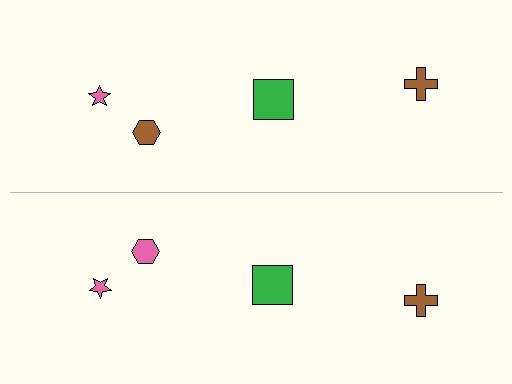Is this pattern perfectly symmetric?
No, the pattern is not perfectly symmetric. The pink hexagon on the bottom side breaks the symmetry — its mirror counterpart is brown.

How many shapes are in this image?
There are 8 shapes in this image.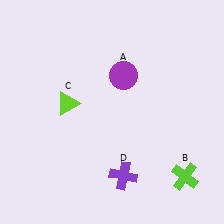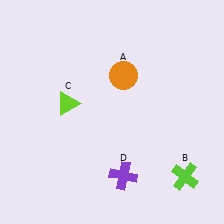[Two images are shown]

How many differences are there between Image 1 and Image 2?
There is 1 difference between the two images.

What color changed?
The circle (A) changed from purple in Image 1 to orange in Image 2.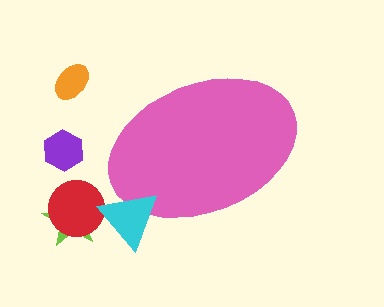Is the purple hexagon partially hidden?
No, the purple hexagon is fully visible.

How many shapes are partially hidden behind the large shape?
0 shapes are partially hidden.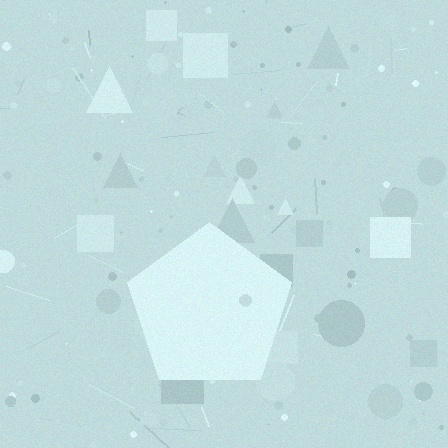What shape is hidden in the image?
A pentagon is hidden in the image.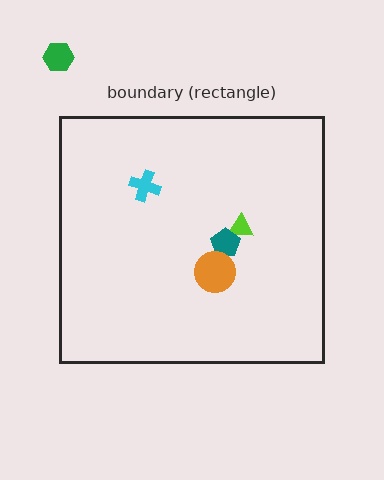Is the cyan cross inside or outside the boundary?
Inside.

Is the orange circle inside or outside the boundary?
Inside.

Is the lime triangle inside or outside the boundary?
Inside.